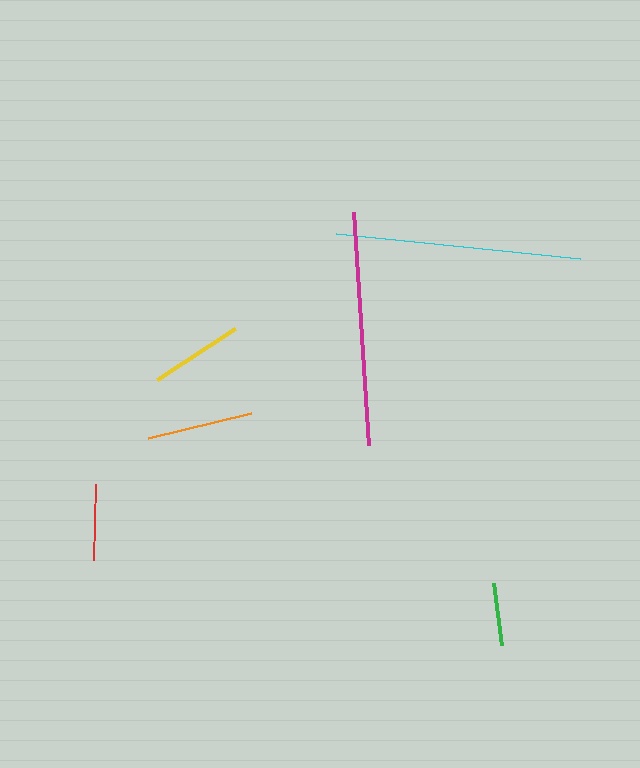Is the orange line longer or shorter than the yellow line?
The orange line is longer than the yellow line.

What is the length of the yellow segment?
The yellow segment is approximately 93 pixels long.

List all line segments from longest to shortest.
From longest to shortest: cyan, magenta, orange, yellow, red, green.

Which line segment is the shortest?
The green line is the shortest at approximately 62 pixels.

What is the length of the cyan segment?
The cyan segment is approximately 245 pixels long.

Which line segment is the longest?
The cyan line is the longest at approximately 245 pixels.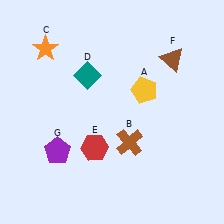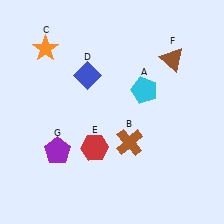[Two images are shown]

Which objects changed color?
A changed from yellow to cyan. D changed from teal to blue.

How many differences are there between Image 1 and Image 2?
There are 2 differences between the two images.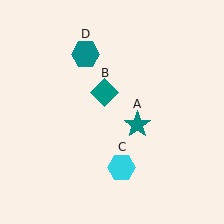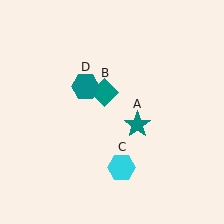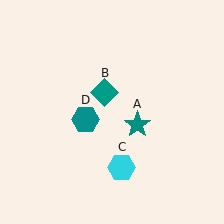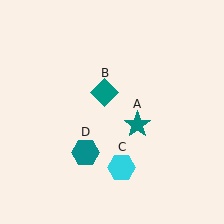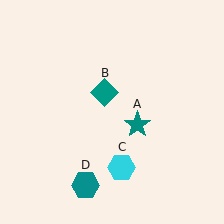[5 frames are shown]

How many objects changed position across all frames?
1 object changed position: teal hexagon (object D).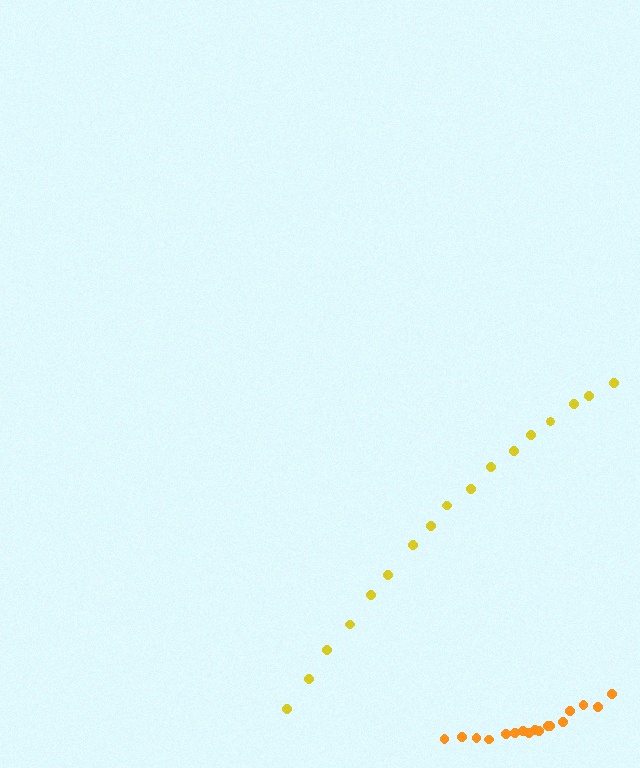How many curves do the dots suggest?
There are 2 distinct paths.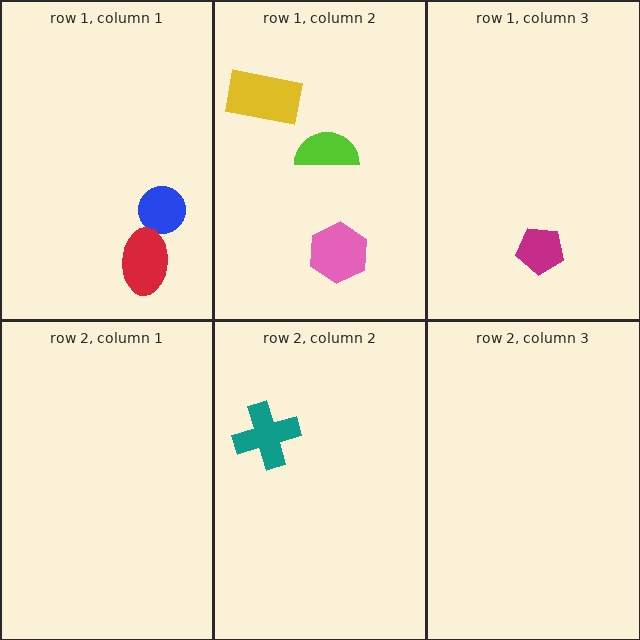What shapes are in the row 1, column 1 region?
The blue circle, the red ellipse.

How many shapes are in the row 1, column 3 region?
1.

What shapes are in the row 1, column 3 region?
The magenta pentagon.